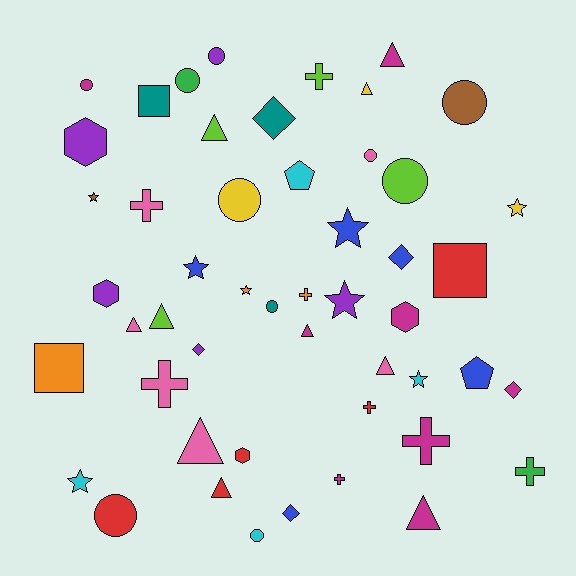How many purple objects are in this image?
There are 5 purple objects.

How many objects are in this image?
There are 50 objects.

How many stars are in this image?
There are 8 stars.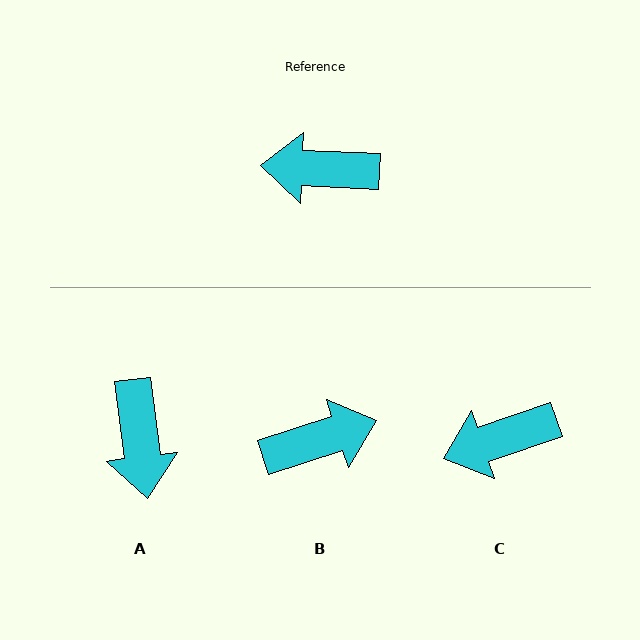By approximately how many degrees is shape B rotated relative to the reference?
Approximately 159 degrees clockwise.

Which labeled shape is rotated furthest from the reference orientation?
B, about 159 degrees away.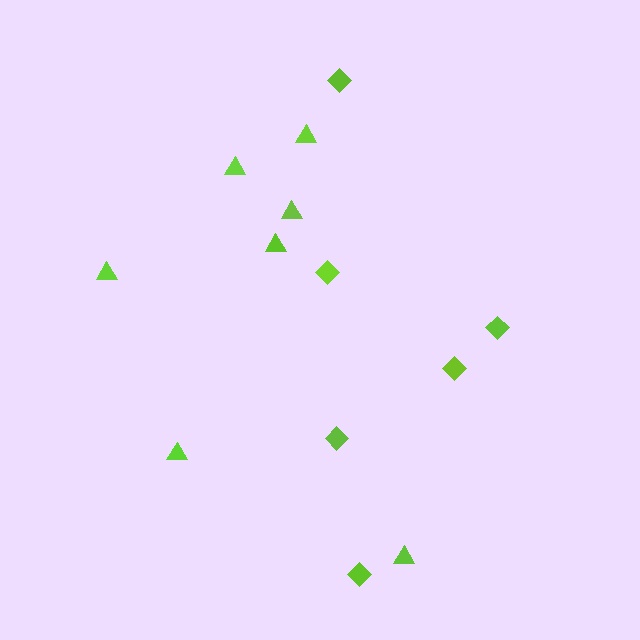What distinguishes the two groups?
There are 2 groups: one group of triangles (7) and one group of diamonds (6).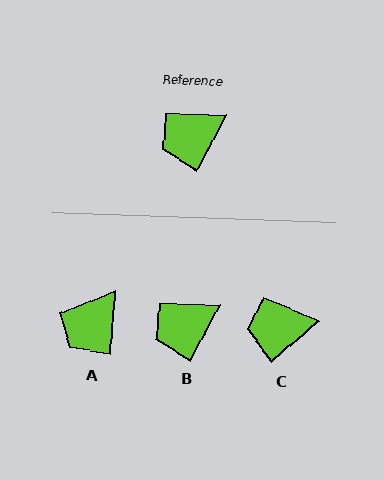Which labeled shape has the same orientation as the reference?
B.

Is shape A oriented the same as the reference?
No, it is off by about 22 degrees.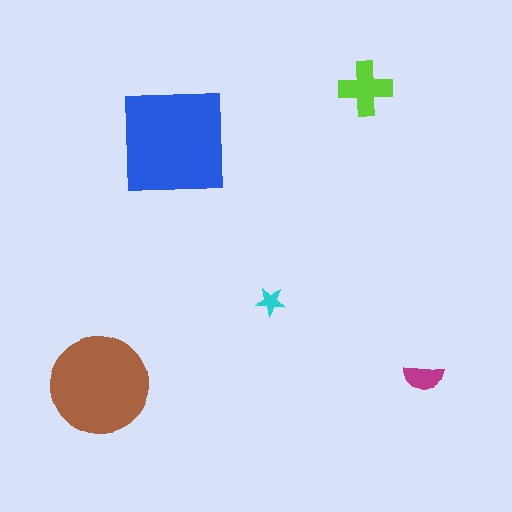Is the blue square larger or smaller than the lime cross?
Larger.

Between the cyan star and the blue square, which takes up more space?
The blue square.